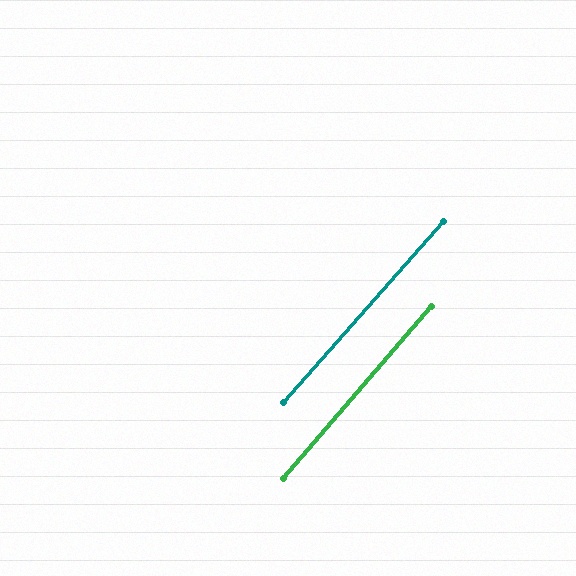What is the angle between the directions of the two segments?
Approximately 1 degree.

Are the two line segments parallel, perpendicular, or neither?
Parallel — their directions differ by only 0.9°.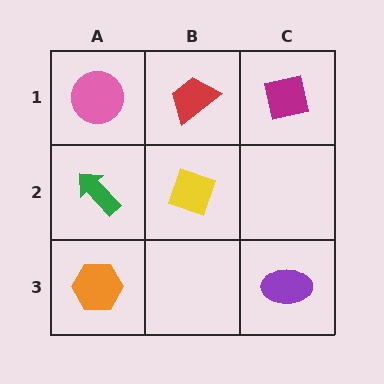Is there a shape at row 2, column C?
No, that cell is empty.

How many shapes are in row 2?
2 shapes.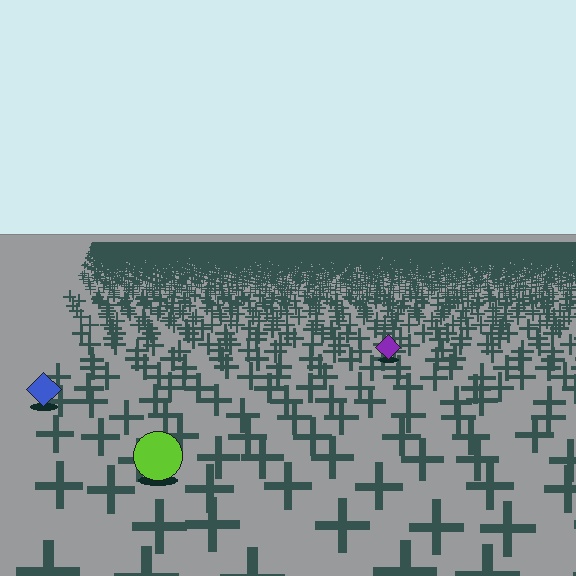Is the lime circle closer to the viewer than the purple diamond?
Yes. The lime circle is closer — you can tell from the texture gradient: the ground texture is coarser near it.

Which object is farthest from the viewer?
The purple diamond is farthest from the viewer. It appears smaller and the ground texture around it is denser.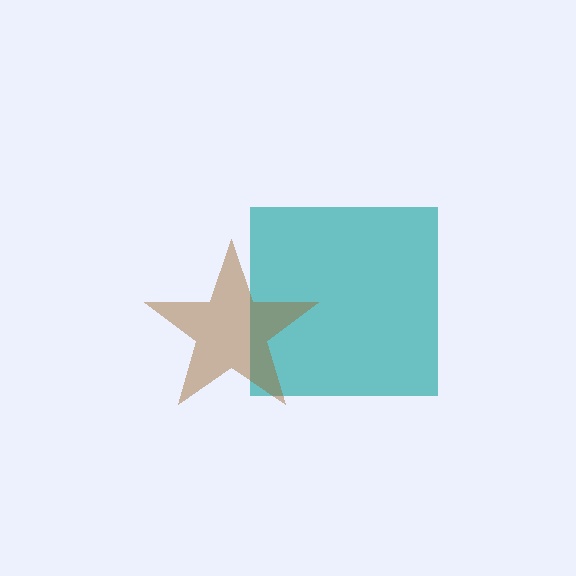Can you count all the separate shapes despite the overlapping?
Yes, there are 2 separate shapes.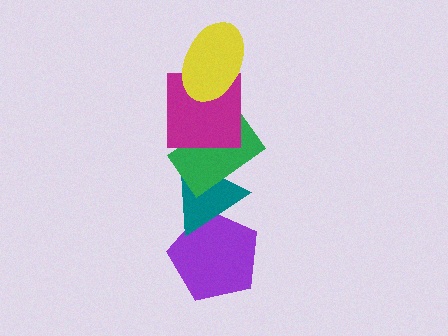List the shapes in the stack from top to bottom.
From top to bottom: the yellow ellipse, the magenta square, the green rectangle, the teal triangle, the purple pentagon.